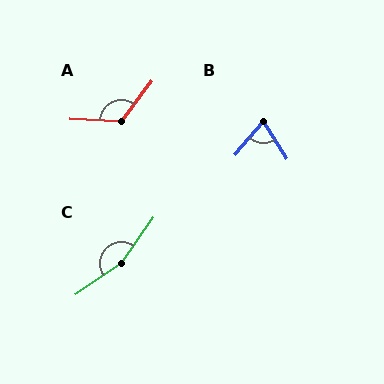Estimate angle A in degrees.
Approximately 124 degrees.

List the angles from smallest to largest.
B (72°), A (124°), C (159°).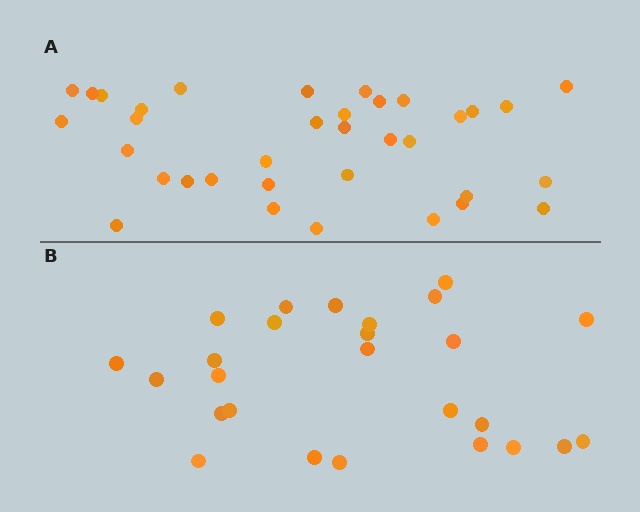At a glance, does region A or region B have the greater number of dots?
Region A (the top region) has more dots.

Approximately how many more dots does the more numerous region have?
Region A has roughly 8 or so more dots than region B.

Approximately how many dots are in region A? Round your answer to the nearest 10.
About 40 dots. (The exact count is 35, which rounds to 40.)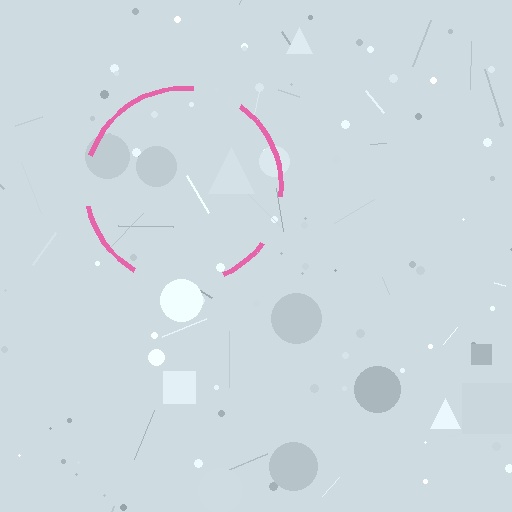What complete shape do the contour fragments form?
The contour fragments form a circle.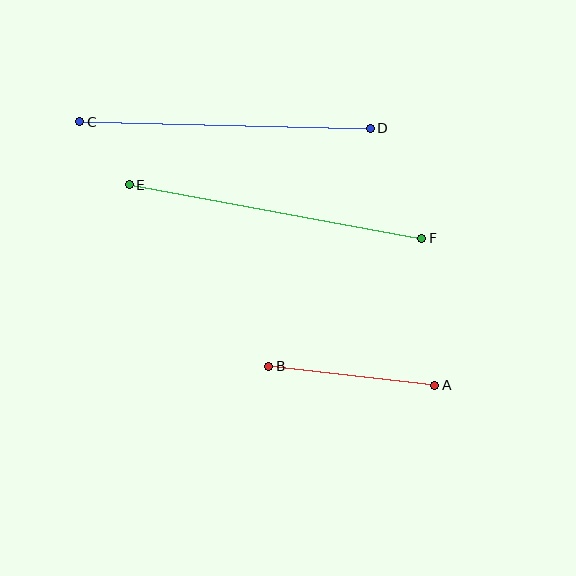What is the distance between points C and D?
The distance is approximately 291 pixels.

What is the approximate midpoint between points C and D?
The midpoint is at approximately (225, 125) pixels.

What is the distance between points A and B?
The distance is approximately 167 pixels.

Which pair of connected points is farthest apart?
Points E and F are farthest apart.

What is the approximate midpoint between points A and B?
The midpoint is at approximately (352, 376) pixels.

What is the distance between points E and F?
The distance is approximately 297 pixels.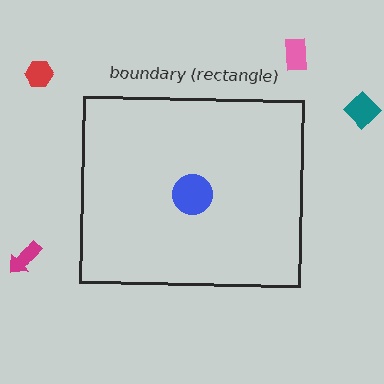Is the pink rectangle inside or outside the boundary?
Outside.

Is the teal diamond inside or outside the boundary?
Outside.